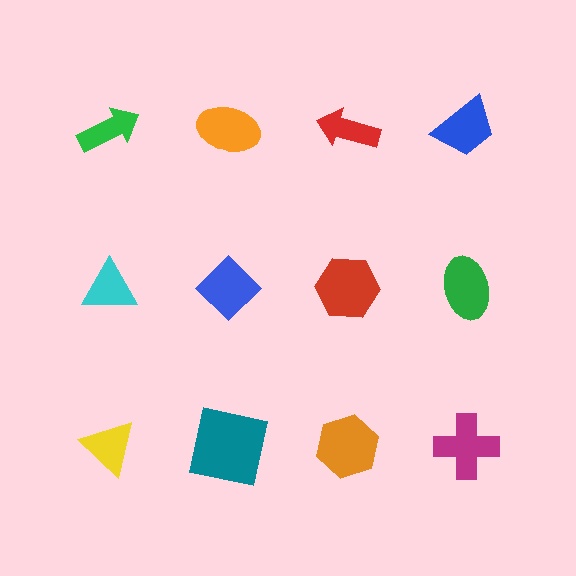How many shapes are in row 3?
4 shapes.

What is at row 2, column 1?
A cyan triangle.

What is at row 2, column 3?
A red hexagon.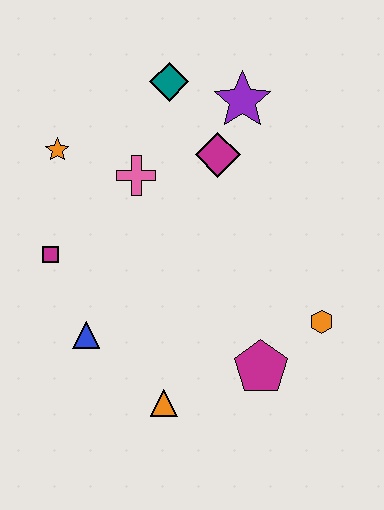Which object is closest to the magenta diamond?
The purple star is closest to the magenta diamond.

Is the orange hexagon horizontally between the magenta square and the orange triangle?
No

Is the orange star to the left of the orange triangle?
Yes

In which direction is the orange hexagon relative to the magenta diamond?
The orange hexagon is below the magenta diamond.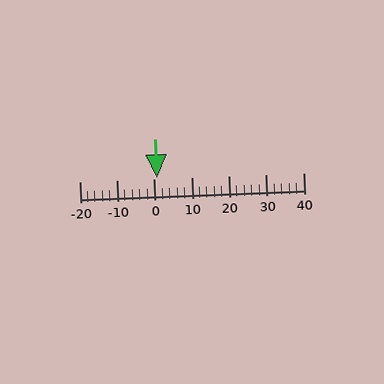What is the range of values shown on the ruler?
The ruler shows values from -20 to 40.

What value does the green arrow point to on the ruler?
The green arrow points to approximately 1.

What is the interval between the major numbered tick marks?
The major tick marks are spaced 10 units apart.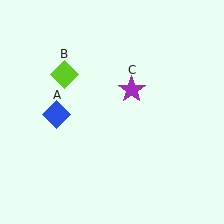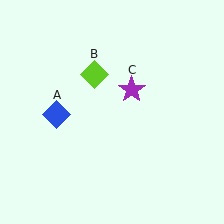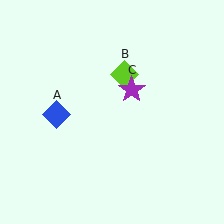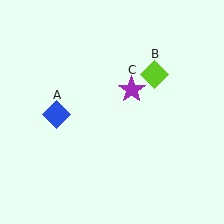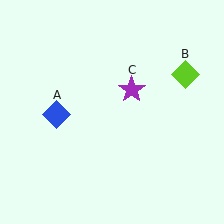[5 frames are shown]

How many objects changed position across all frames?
1 object changed position: lime diamond (object B).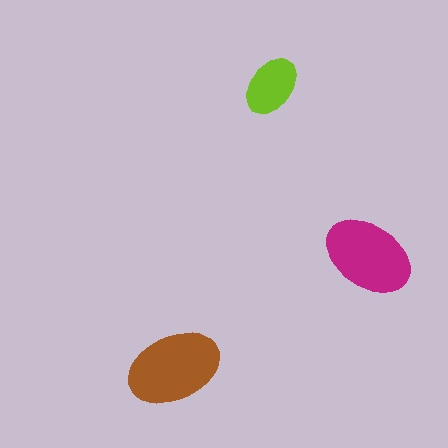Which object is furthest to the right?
The magenta ellipse is rightmost.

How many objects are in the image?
There are 3 objects in the image.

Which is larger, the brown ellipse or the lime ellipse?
The brown one.